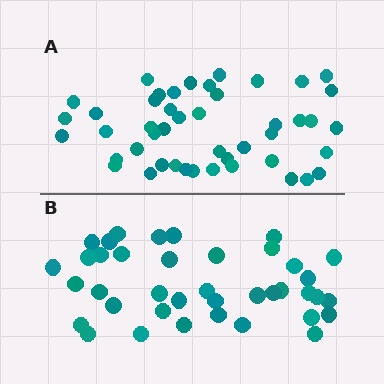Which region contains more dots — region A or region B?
Region A (the top region) has more dots.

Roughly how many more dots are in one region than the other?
Region A has roughly 8 or so more dots than region B.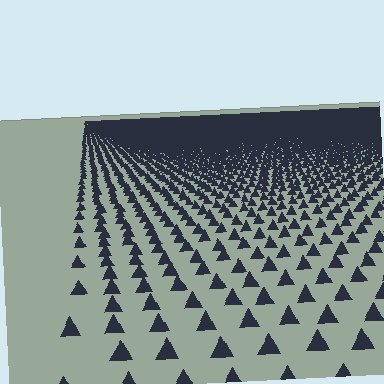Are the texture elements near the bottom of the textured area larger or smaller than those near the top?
Larger. Near the bottom, elements are closer to the viewer and appear at a bigger on-screen size.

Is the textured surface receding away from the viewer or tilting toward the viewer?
The surface is receding away from the viewer. Texture elements get smaller and denser toward the top.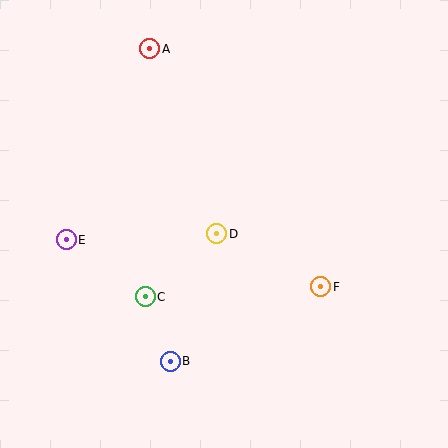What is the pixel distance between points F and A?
The distance between F and A is 294 pixels.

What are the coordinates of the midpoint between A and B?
The midpoint between A and B is at (160, 205).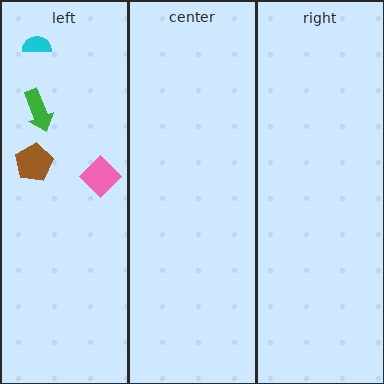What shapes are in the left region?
The cyan semicircle, the pink diamond, the green arrow, the brown pentagon.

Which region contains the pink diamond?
The left region.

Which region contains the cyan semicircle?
The left region.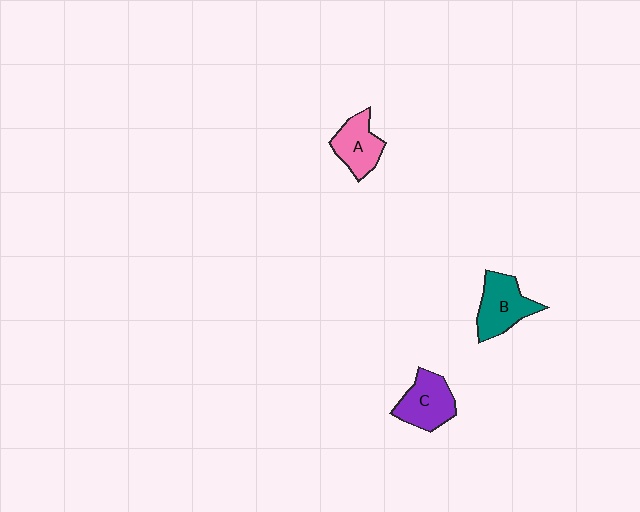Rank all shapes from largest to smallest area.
From largest to smallest: B (teal), C (purple), A (pink).